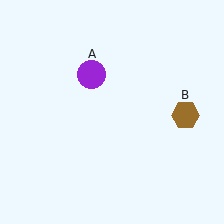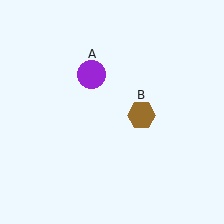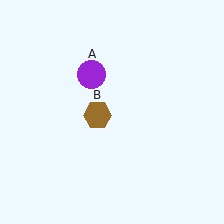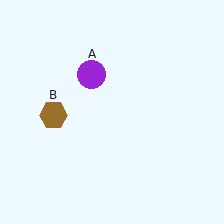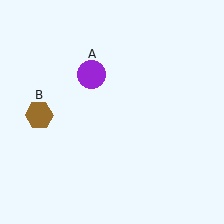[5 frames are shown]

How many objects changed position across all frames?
1 object changed position: brown hexagon (object B).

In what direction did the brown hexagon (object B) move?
The brown hexagon (object B) moved left.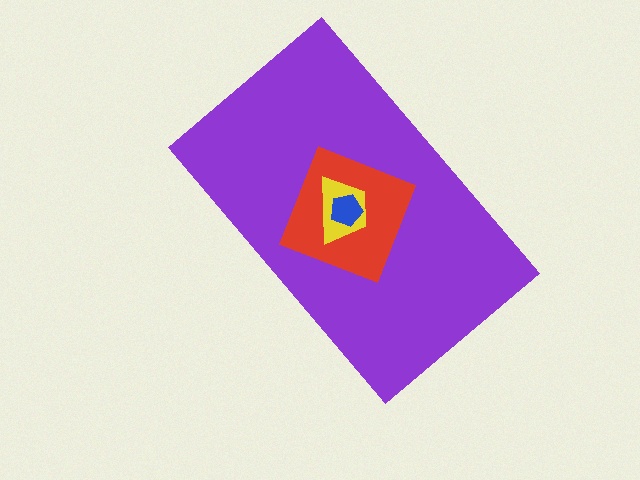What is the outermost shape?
The purple rectangle.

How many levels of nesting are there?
4.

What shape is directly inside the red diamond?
The yellow trapezoid.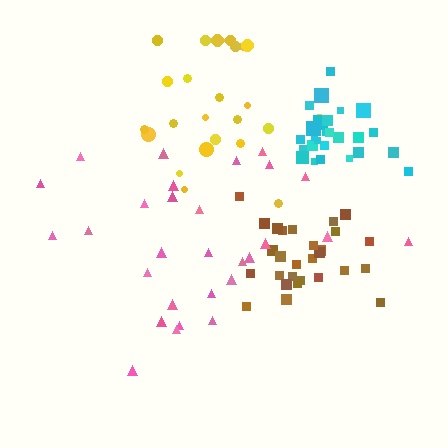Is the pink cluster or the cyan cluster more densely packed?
Cyan.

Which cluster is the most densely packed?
Cyan.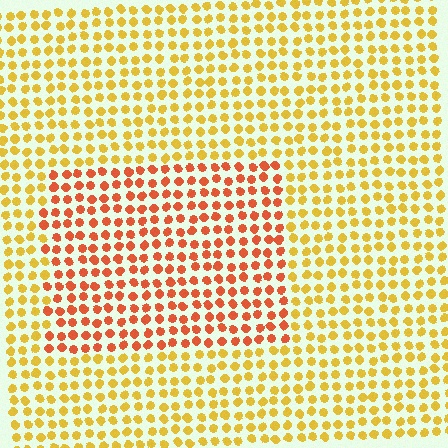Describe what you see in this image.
The image is filled with small yellow elements in a uniform arrangement. A rectangle-shaped region is visible where the elements are tinted to a slightly different hue, forming a subtle color boundary.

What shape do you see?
I see a rectangle.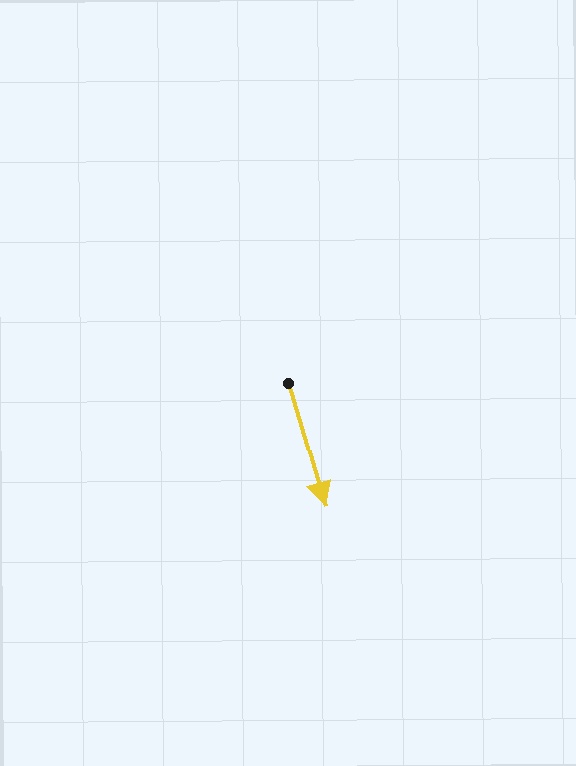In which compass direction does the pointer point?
South.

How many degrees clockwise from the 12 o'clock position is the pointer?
Approximately 163 degrees.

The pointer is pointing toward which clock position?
Roughly 5 o'clock.